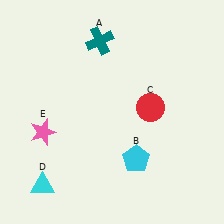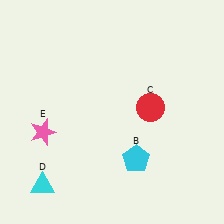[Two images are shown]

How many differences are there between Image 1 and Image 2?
There is 1 difference between the two images.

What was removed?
The teal cross (A) was removed in Image 2.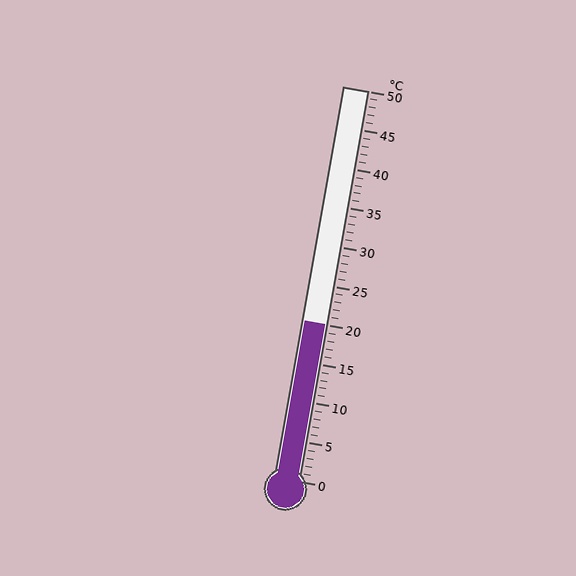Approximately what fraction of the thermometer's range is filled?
The thermometer is filled to approximately 40% of its range.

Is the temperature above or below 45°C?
The temperature is below 45°C.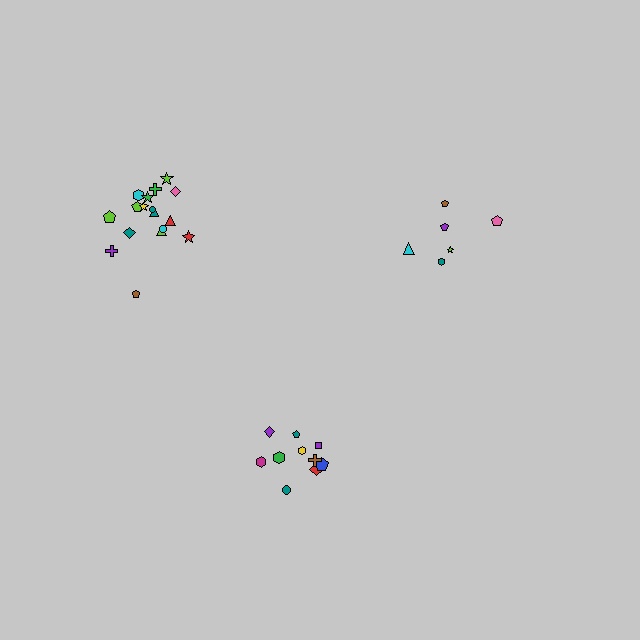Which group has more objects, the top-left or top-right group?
The top-left group.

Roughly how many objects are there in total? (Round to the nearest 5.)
Roughly 35 objects in total.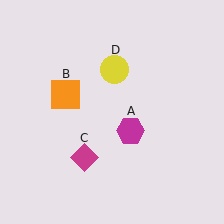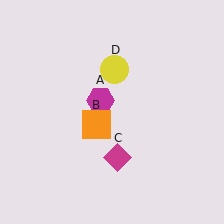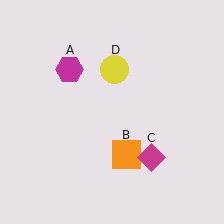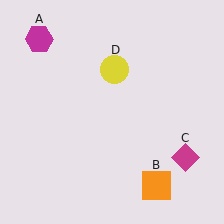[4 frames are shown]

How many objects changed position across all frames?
3 objects changed position: magenta hexagon (object A), orange square (object B), magenta diamond (object C).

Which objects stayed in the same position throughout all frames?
Yellow circle (object D) remained stationary.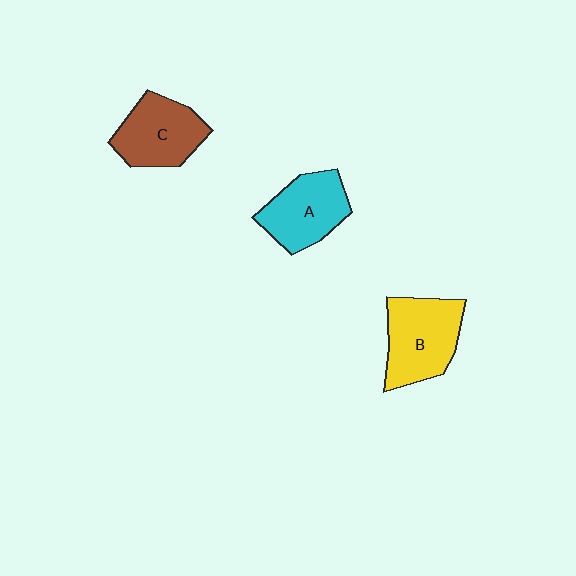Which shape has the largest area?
Shape B (yellow).